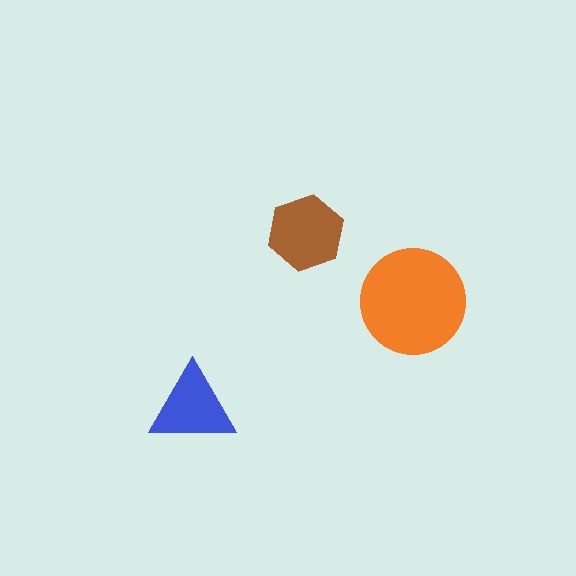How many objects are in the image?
There are 3 objects in the image.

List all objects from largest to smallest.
The orange circle, the brown hexagon, the blue triangle.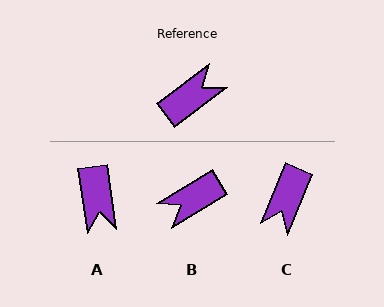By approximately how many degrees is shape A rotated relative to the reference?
Approximately 118 degrees clockwise.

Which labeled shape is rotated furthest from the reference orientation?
B, about 174 degrees away.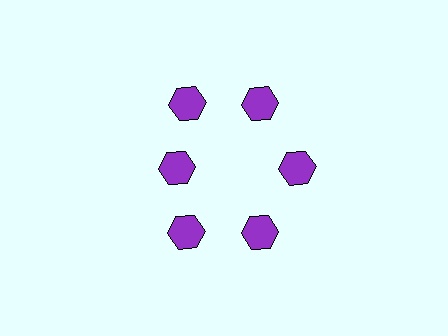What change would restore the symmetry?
The symmetry would be restored by moving it outward, back onto the ring so that all 6 hexagons sit at equal angles and equal distance from the center.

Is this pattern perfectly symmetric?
No. The 6 purple hexagons are arranged in a ring, but one element near the 9 o'clock position is pulled inward toward the center, breaking the 6-fold rotational symmetry.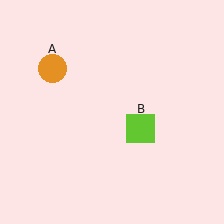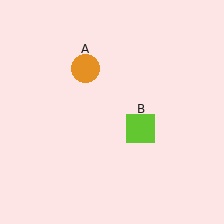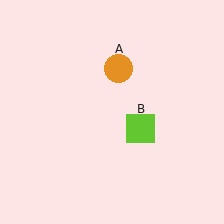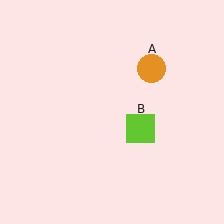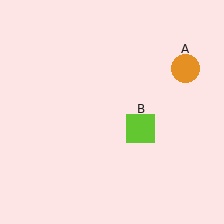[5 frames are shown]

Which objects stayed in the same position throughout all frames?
Lime square (object B) remained stationary.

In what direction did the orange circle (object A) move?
The orange circle (object A) moved right.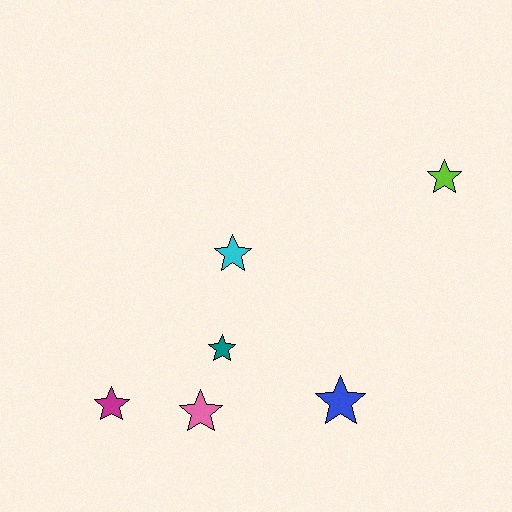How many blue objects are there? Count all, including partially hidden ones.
There is 1 blue object.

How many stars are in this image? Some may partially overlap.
There are 6 stars.